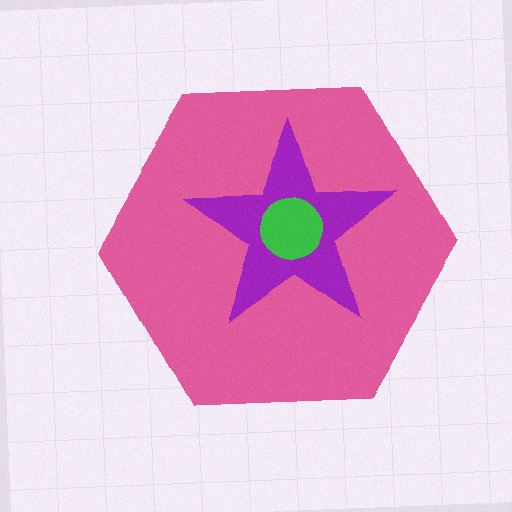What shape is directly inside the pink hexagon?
The purple star.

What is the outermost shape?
The pink hexagon.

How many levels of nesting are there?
3.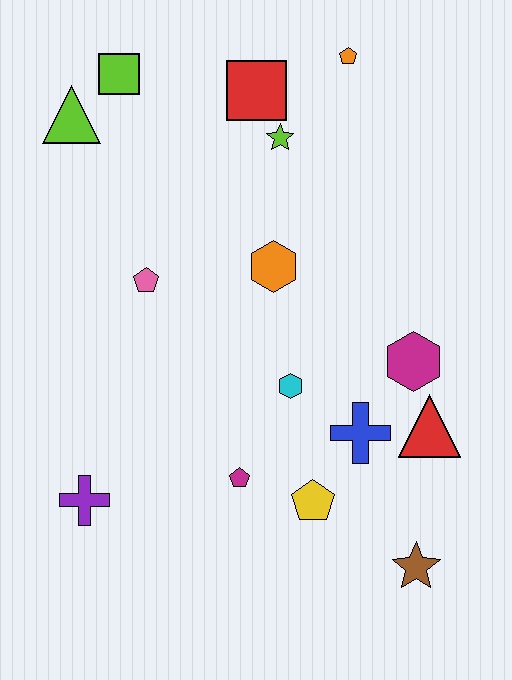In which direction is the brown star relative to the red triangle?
The brown star is below the red triangle.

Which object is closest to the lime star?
The red square is closest to the lime star.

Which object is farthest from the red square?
The brown star is farthest from the red square.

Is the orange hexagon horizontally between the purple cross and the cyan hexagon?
Yes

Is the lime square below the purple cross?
No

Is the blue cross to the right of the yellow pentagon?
Yes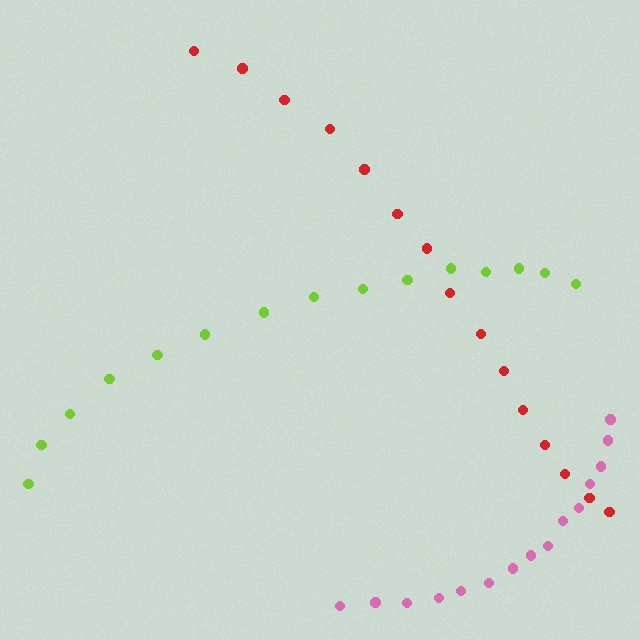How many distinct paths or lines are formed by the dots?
There are 3 distinct paths.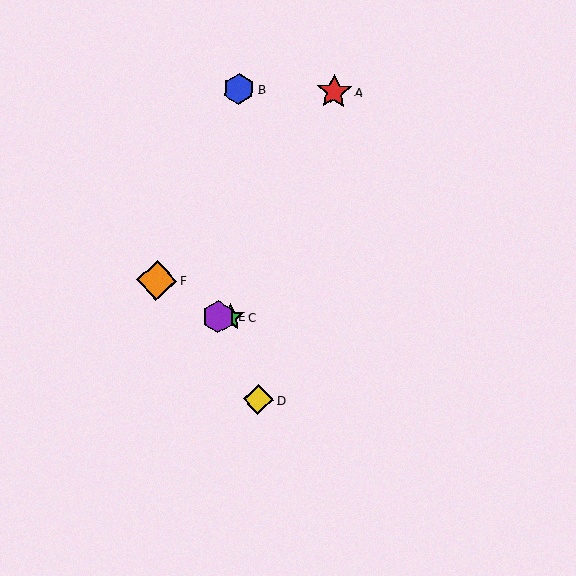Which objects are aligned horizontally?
Objects C, E are aligned horizontally.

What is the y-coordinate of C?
Object C is at y≈317.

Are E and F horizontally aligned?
No, E is at y≈317 and F is at y≈280.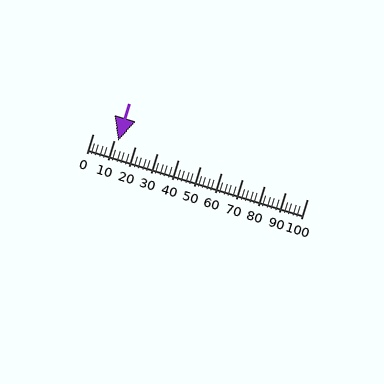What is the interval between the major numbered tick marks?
The major tick marks are spaced 10 units apart.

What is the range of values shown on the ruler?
The ruler shows values from 0 to 100.